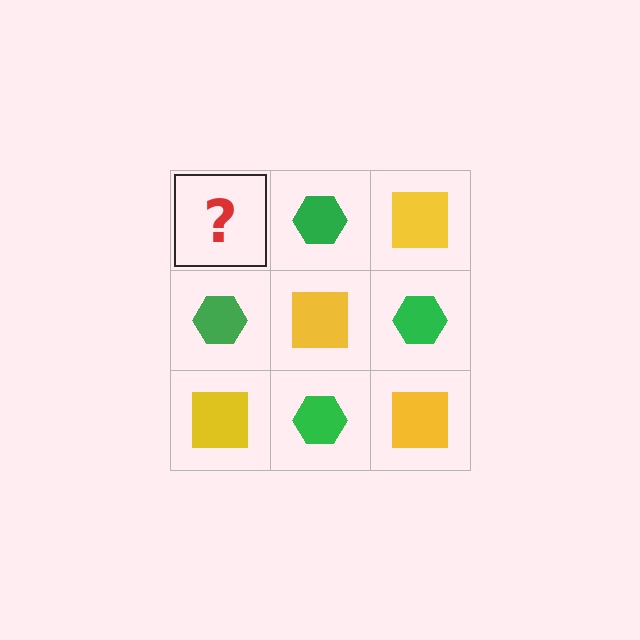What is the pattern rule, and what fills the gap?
The rule is that it alternates yellow square and green hexagon in a checkerboard pattern. The gap should be filled with a yellow square.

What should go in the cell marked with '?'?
The missing cell should contain a yellow square.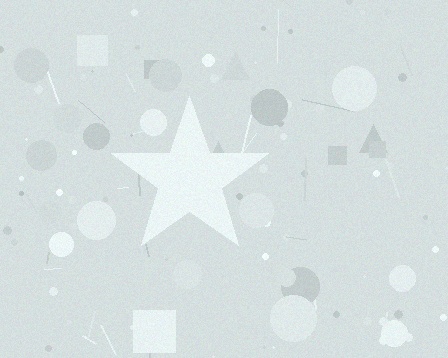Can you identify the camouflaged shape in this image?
The camouflaged shape is a star.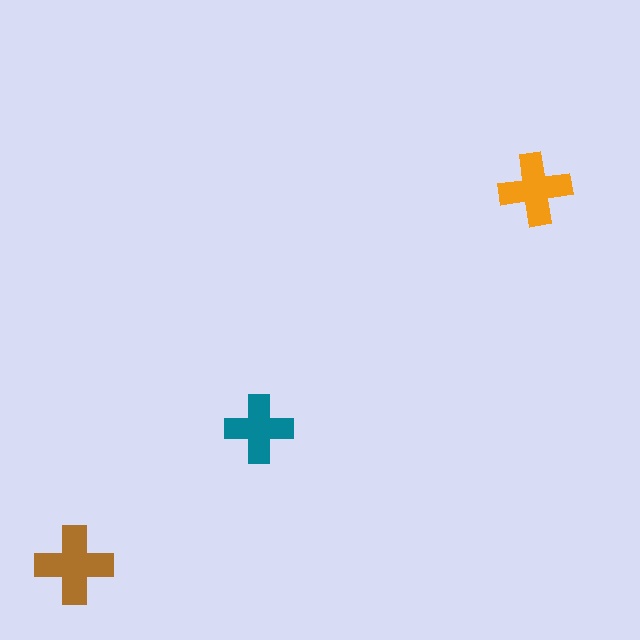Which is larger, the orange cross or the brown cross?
The brown one.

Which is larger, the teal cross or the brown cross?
The brown one.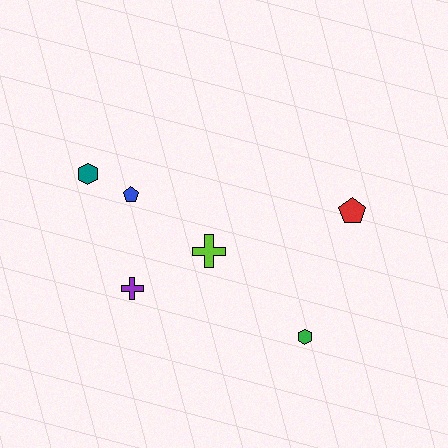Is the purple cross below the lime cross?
Yes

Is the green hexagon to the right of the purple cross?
Yes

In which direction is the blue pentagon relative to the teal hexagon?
The blue pentagon is to the right of the teal hexagon.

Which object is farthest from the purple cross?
The red pentagon is farthest from the purple cross.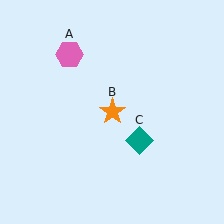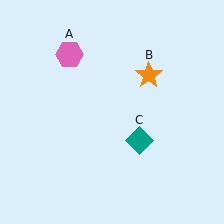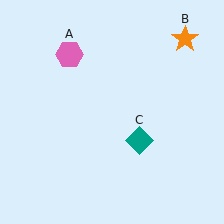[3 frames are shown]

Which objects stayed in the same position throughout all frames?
Pink hexagon (object A) and teal diamond (object C) remained stationary.